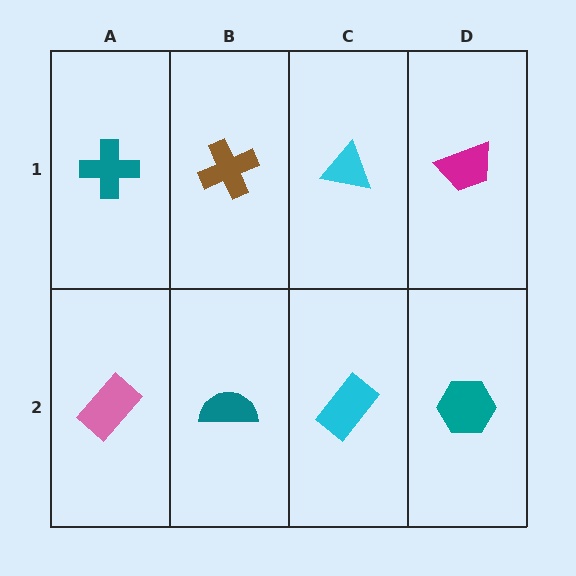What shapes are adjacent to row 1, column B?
A teal semicircle (row 2, column B), a teal cross (row 1, column A), a cyan triangle (row 1, column C).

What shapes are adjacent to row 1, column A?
A pink rectangle (row 2, column A), a brown cross (row 1, column B).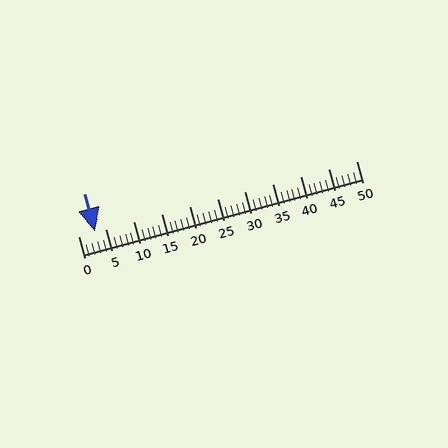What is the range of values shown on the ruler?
The ruler shows values from 0 to 50.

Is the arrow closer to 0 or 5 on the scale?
The arrow is closer to 5.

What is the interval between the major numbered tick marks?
The major tick marks are spaced 5 units apart.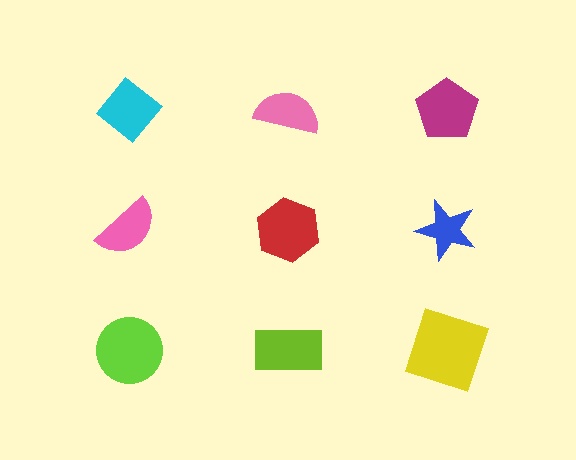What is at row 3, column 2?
A lime rectangle.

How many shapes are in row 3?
3 shapes.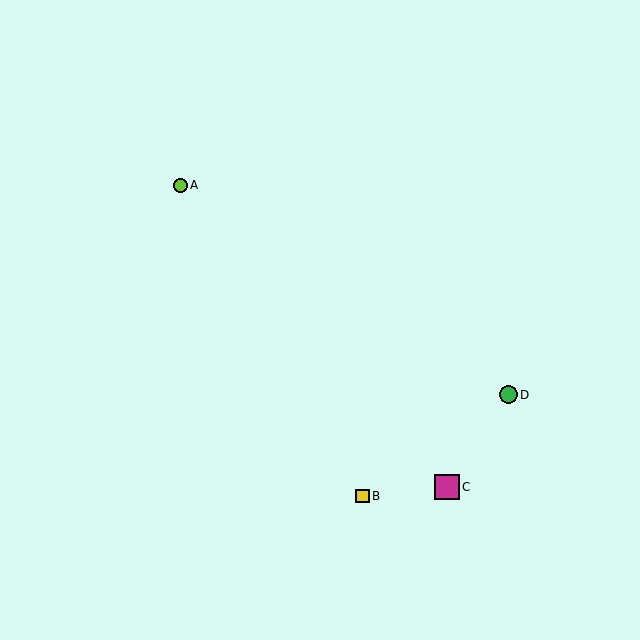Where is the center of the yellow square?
The center of the yellow square is at (363, 496).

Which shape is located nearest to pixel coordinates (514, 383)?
The green circle (labeled D) at (508, 395) is nearest to that location.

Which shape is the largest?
The magenta square (labeled C) is the largest.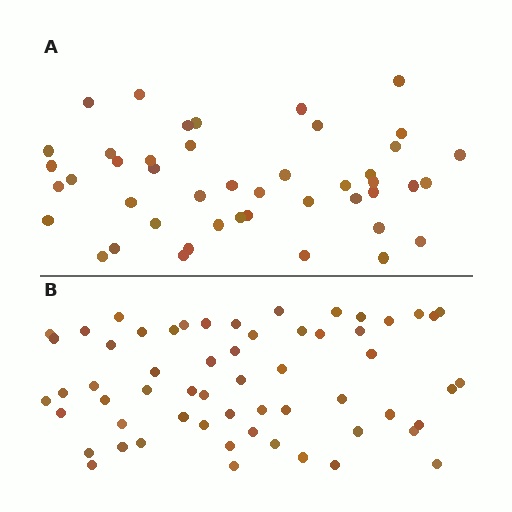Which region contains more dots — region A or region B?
Region B (the bottom region) has more dots.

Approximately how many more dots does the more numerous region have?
Region B has approximately 15 more dots than region A.